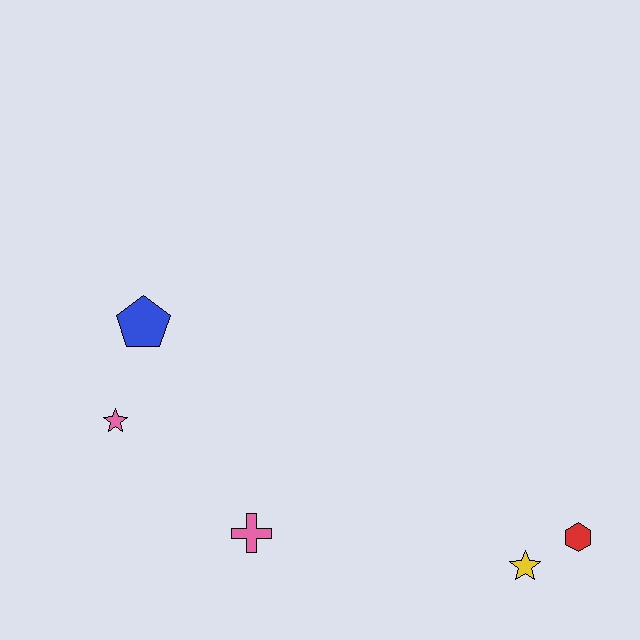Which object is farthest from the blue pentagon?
The red hexagon is farthest from the blue pentagon.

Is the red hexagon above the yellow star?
Yes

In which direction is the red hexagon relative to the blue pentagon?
The red hexagon is to the right of the blue pentagon.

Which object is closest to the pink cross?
The pink star is closest to the pink cross.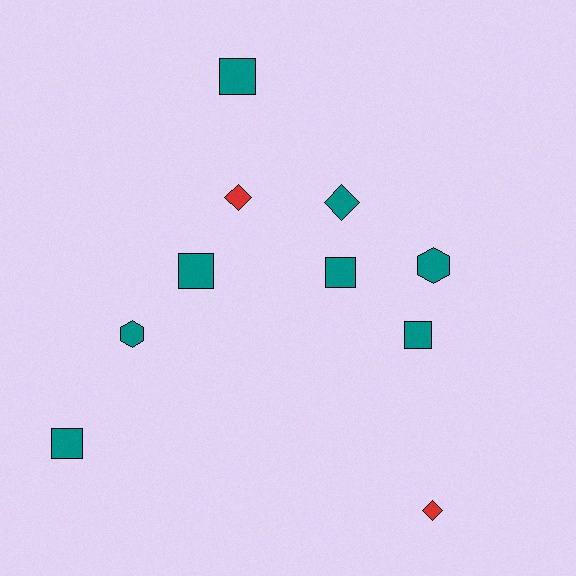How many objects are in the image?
There are 10 objects.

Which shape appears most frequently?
Square, with 5 objects.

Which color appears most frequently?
Teal, with 8 objects.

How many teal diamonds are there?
There is 1 teal diamond.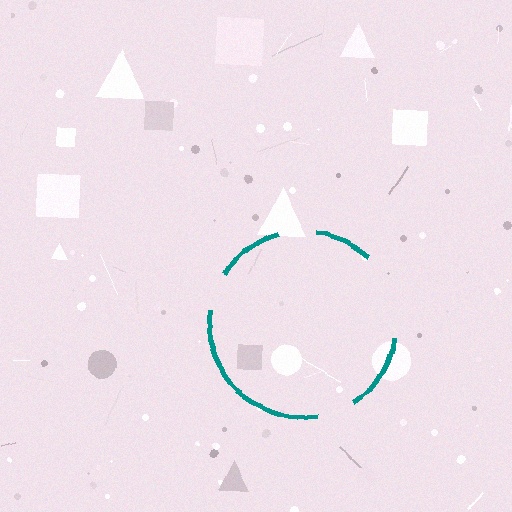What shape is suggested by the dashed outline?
The dashed outline suggests a circle.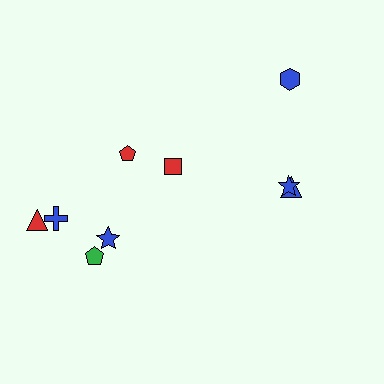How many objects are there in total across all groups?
There are 9 objects.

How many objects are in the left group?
There are 6 objects.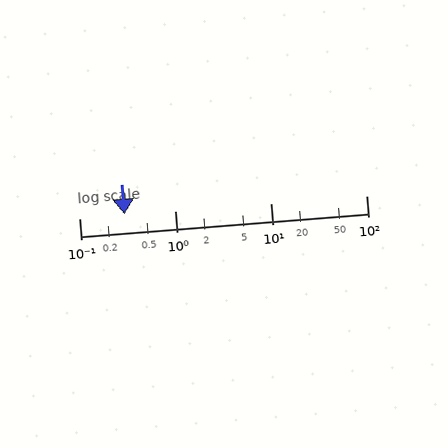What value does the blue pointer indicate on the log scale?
The pointer indicates approximately 0.3.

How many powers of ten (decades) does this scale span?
The scale spans 3 decades, from 0.1 to 100.